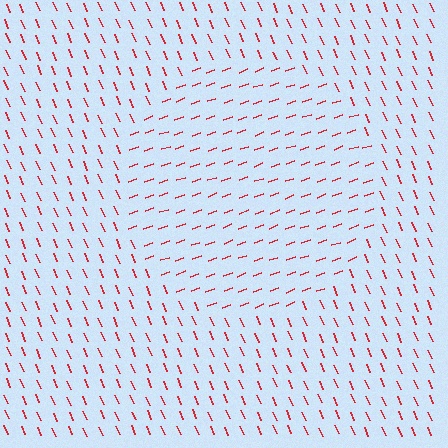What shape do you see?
I see a circle.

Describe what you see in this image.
The image is filled with small red line segments. A circle region in the image has lines oriented differently from the surrounding lines, creating a visible texture boundary.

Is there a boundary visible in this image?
Yes, there is a texture boundary formed by a change in line orientation.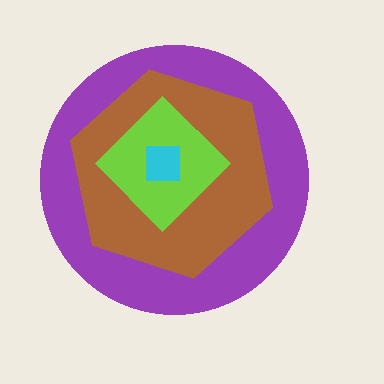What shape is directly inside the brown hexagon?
The lime diamond.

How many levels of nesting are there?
4.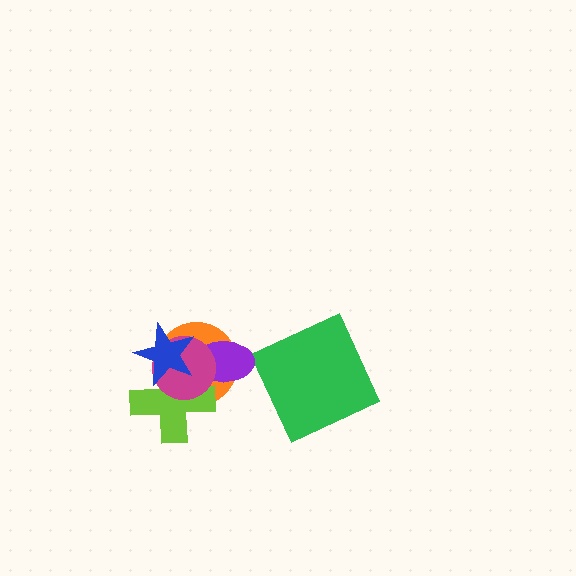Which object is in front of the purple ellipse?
The magenta circle is in front of the purple ellipse.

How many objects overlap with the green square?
0 objects overlap with the green square.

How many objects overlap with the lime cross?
4 objects overlap with the lime cross.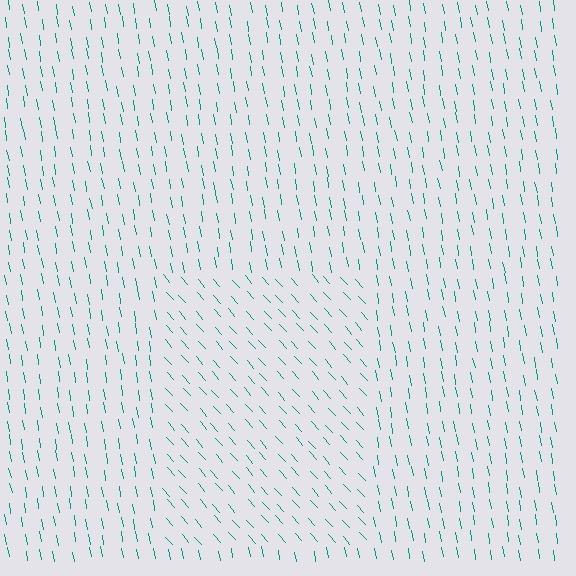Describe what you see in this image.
The image is filled with small teal line segments. A rectangle region in the image has lines oriented differently from the surrounding lines, creating a visible texture boundary.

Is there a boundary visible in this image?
Yes, there is a texture boundary formed by a change in line orientation.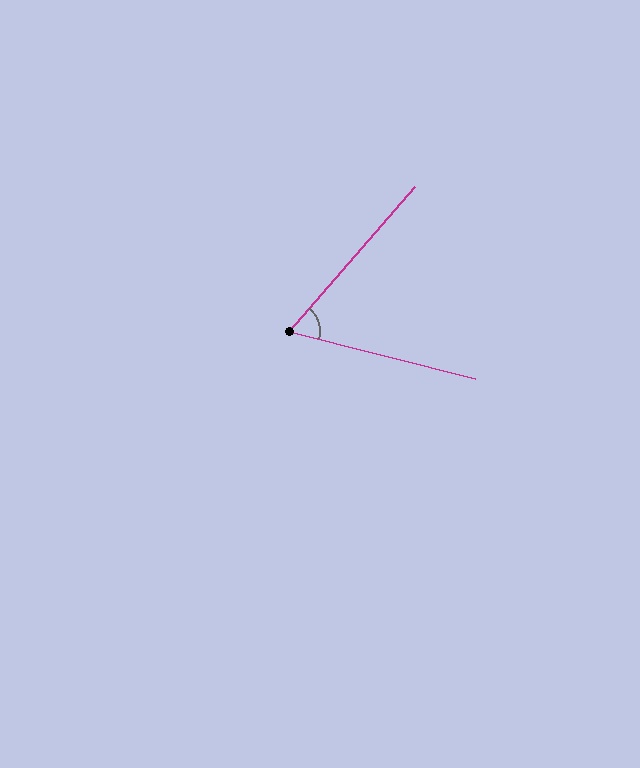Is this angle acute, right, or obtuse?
It is acute.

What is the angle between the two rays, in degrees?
Approximately 63 degrees.